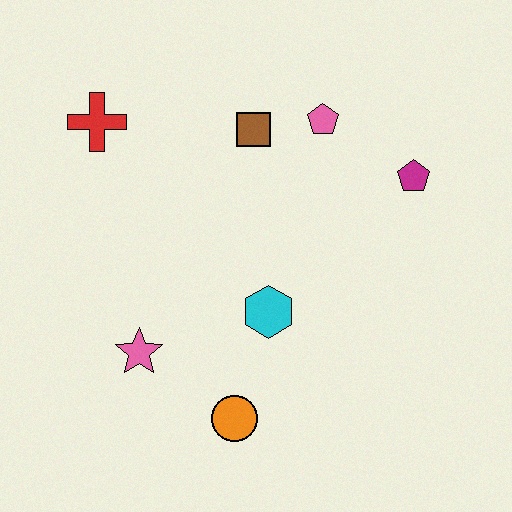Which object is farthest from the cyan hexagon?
The red cross is farthest from the cyan hexagon.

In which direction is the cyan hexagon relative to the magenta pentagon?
The cyan hexagon is to the left of the magenta pentagon.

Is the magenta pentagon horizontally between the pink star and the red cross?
No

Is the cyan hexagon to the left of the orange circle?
No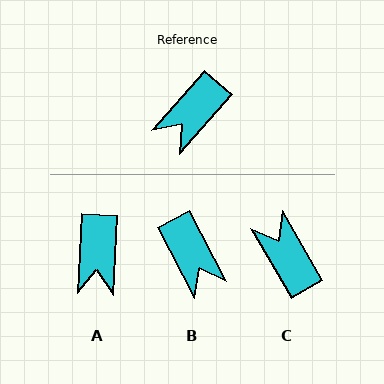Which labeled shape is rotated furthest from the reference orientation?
C, about 109 degrees away.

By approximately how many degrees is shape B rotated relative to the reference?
Approximately 69 degrees counter-clockwise.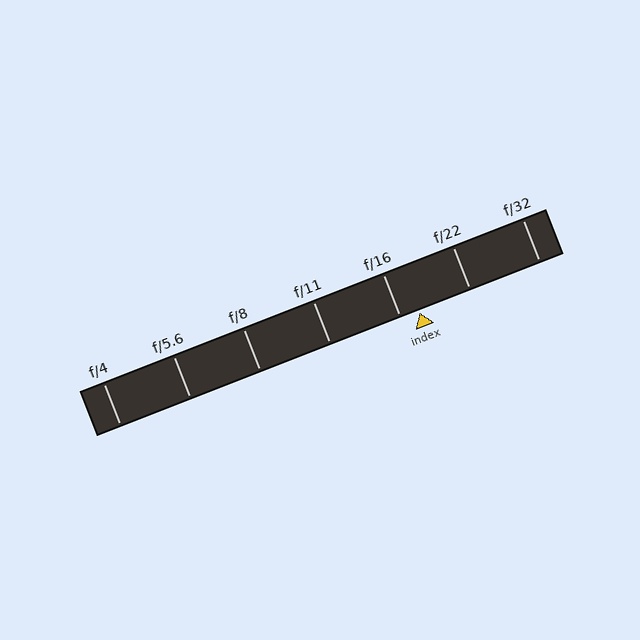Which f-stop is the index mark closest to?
The index mark is closest to f/16.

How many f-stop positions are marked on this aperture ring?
There are 7 f-stop positions marked.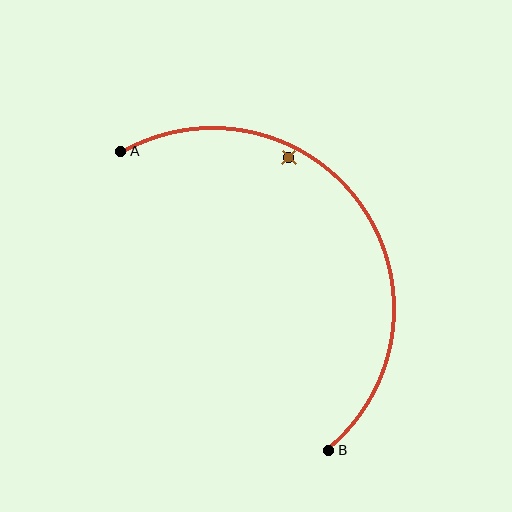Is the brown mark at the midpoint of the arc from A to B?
No — the brown mark does not lie on the arc at all. It sits slightly inside the curve.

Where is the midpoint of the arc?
The arc midpoint is the point on the curve farthest from the straight line joining A and B. It sits above and to the right of that line.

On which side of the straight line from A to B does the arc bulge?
The arc bulges above and to the right of the straight line connecting A and B.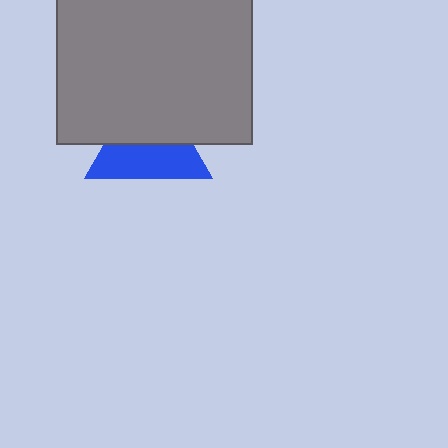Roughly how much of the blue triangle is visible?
About half of it is visible (roughly 51%).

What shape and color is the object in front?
The object in front is a gray square.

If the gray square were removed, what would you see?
You would see the complete blue triangle.